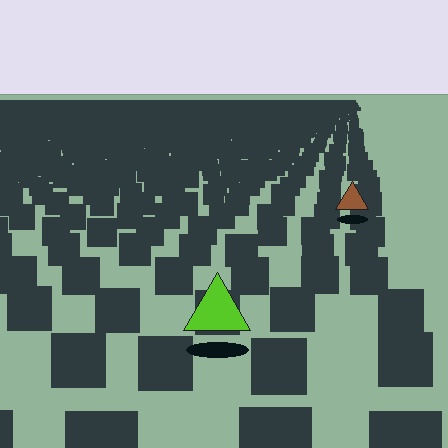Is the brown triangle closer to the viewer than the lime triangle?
No. The lime triangle is closer — you can tell from the texture gradient: the ground texture is coarser near it.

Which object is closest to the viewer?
The lime triangle is closest. The texture marks near it are larger and more spread out.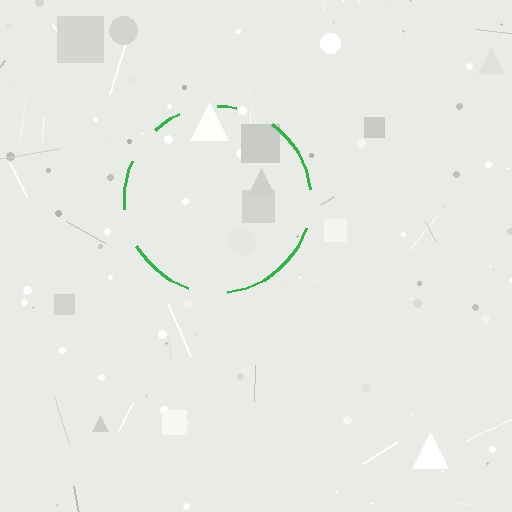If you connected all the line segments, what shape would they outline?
They would outline a circle.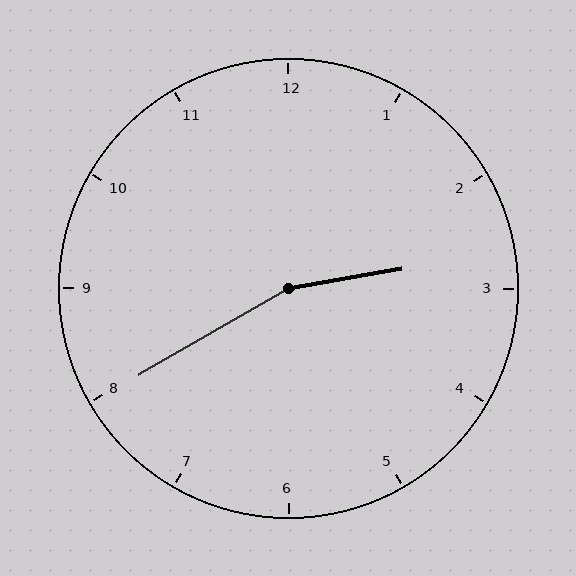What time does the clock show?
2:40.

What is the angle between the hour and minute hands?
Approximately 160 degrees.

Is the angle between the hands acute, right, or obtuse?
It is obtuse.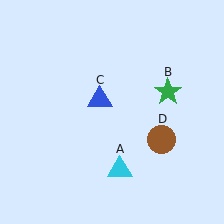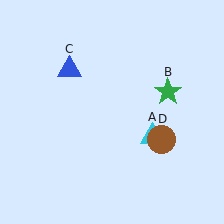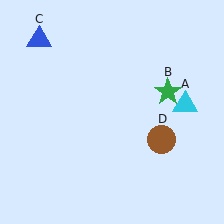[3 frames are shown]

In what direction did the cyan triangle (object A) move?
The cyan triangle (object A) moved up and to the right.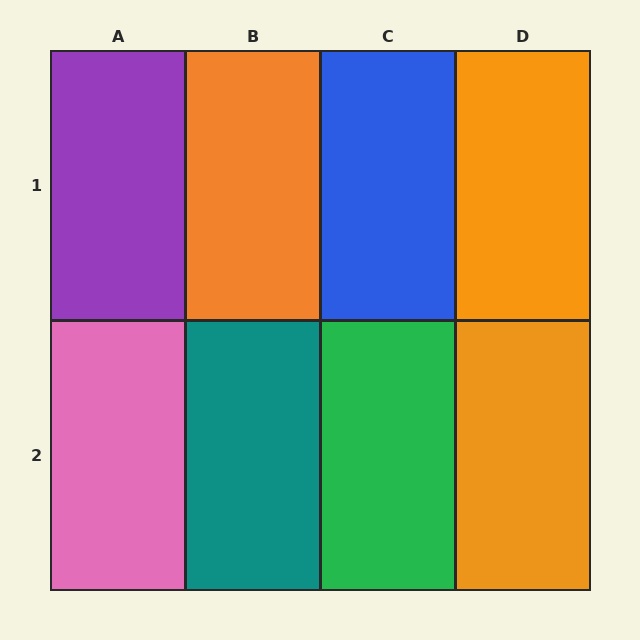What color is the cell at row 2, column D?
Orange.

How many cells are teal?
1 cell is teal.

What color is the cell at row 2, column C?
Green.